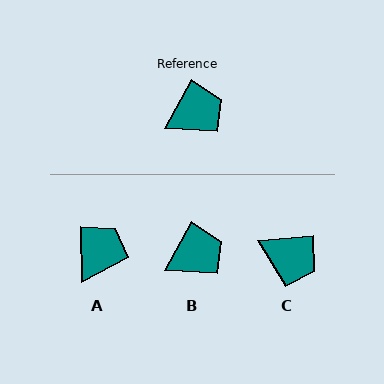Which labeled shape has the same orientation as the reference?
B.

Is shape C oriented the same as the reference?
No, it is off by about 55 degrees.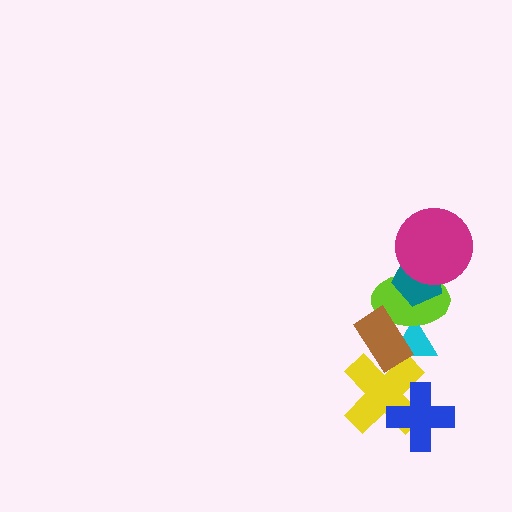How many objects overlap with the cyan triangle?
3 objects overlap with the cyan triangle.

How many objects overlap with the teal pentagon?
2 objects overlap with the teal pentagon.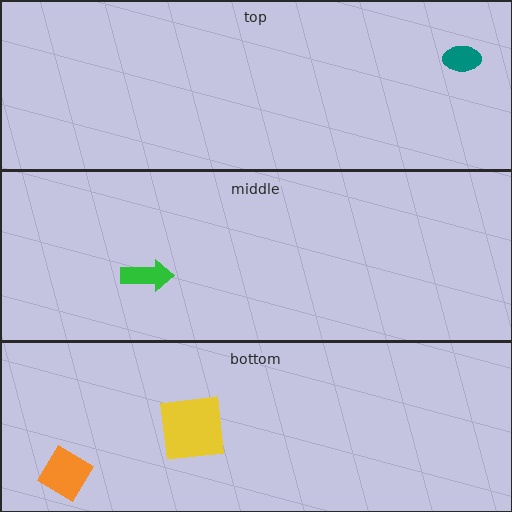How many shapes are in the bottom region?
2.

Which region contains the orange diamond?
The bottom region.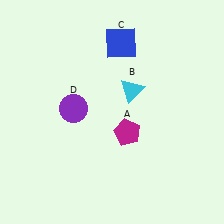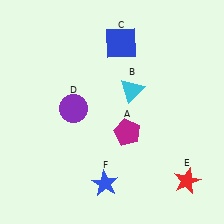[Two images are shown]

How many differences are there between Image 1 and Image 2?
There are 2 differences between the two images.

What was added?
A red star (E), a blue star (F) were added in Image 2.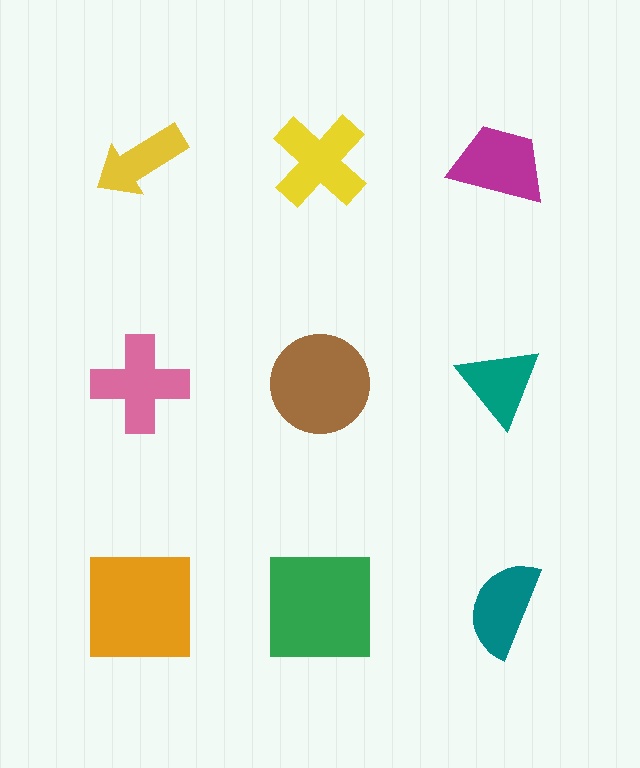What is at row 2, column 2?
A brown circle.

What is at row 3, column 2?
A green square.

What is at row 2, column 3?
A teal triangle.